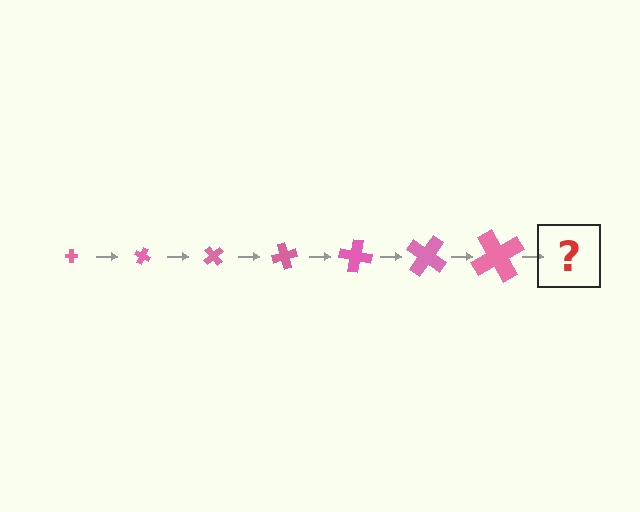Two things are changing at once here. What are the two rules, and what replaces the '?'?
The two rules are that the cross grows larger each step and it rotates 25 degrees each step. The '?' should be a cross, larger than the previous one and rotated 175 degrees from the start.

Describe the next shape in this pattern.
It should be a cross, larger than the previous one and rotated 175 degrees from the start.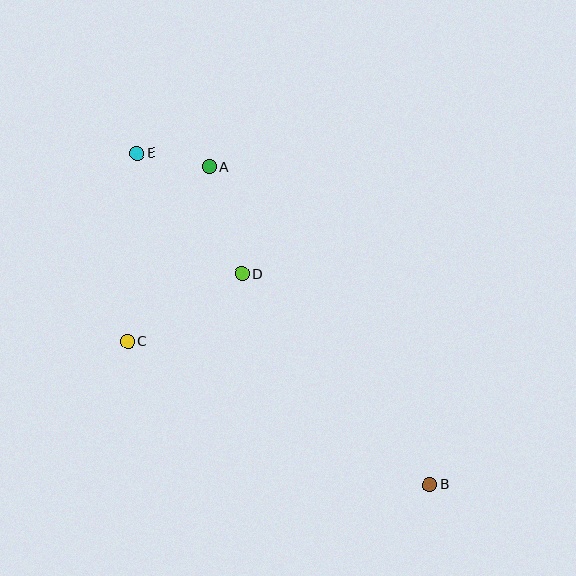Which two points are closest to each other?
Points A and E are closest to each other.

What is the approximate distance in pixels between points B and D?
The distance between B and D is approximately 283 pixels.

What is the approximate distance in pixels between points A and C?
The distance between A and C is approximately 193 pixels.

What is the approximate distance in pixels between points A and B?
The distance between A and B is approximately 387 pixels.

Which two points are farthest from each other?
Points B and E are farthest from each other.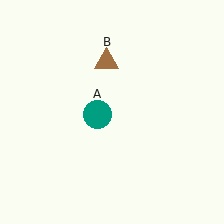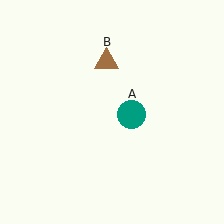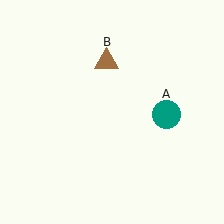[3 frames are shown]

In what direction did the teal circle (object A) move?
The teal circle (object A) moved right.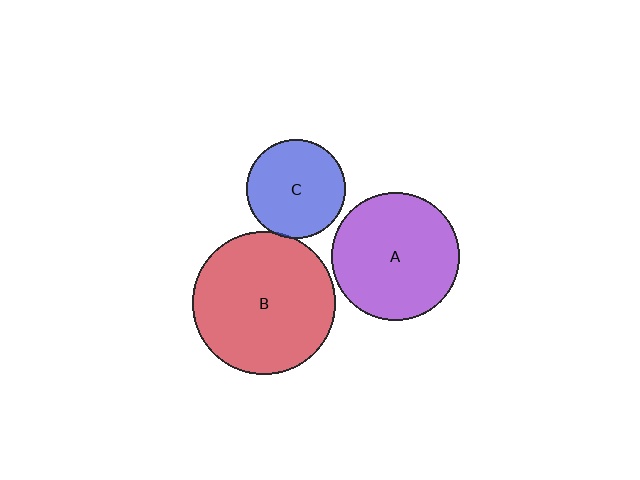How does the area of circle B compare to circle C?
Approximately 2.1 times.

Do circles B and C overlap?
Yes.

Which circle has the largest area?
Circle B (red).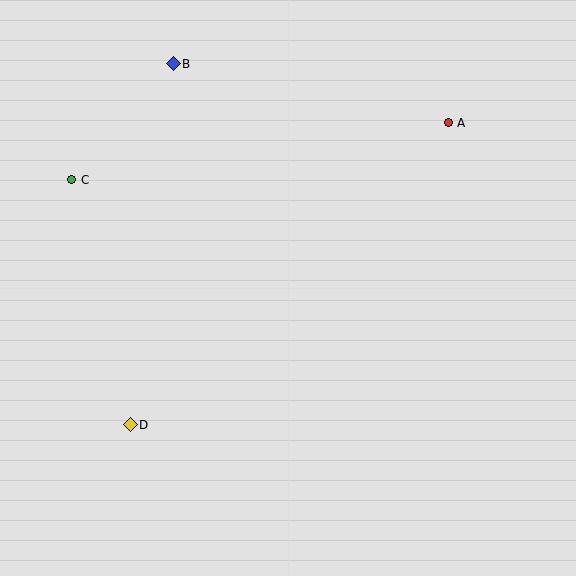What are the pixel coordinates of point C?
Point C is at (72, 180).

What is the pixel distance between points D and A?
The distance between D and A is 439 pixels.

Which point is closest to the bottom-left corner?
Point D is closest to the bottom-left corner.